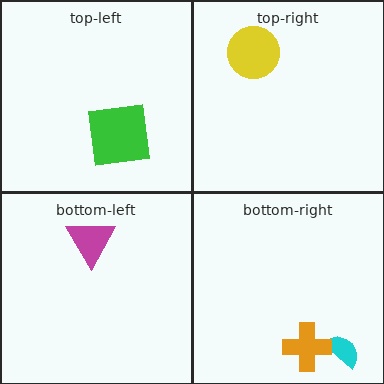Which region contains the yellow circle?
The top-right region.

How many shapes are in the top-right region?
1.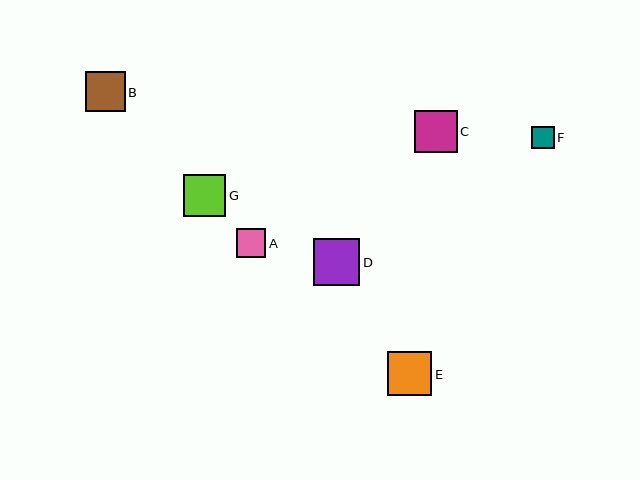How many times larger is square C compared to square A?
Square C is approximately 1.5 times the size of square A.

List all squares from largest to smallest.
From largest to smallest: D, E, C, G, B, A, F.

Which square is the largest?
Square D is the largest with a size of approximately 46 pixels.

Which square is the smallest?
Square F is the smallest with a size of approximately 22 pixels.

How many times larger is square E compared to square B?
Square E is approximately 1.1 times the size of square B.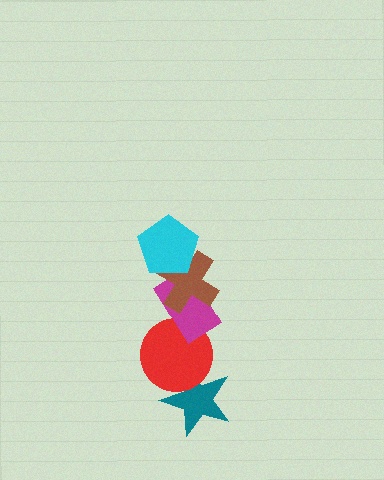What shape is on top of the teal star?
The red circle is on top of the teal star.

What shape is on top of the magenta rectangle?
The brown cross is on top of the magenta rectangle.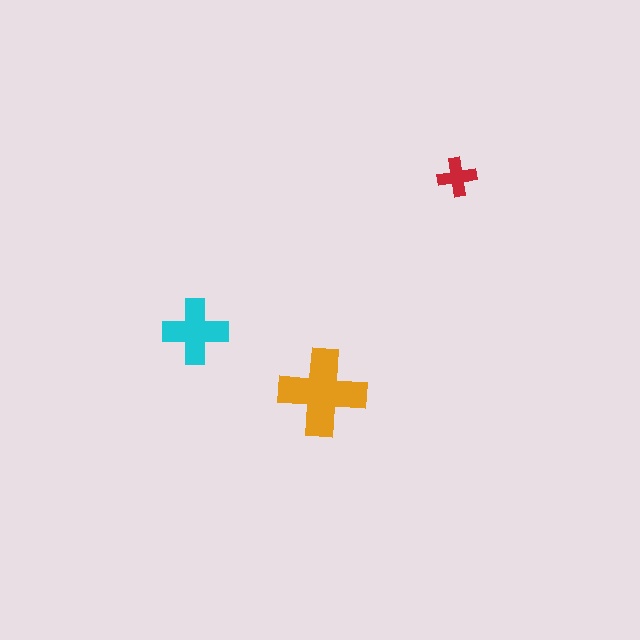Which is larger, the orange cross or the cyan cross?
The orange one.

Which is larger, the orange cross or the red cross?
The orange one.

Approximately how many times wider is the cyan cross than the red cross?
About 1.5 times wider.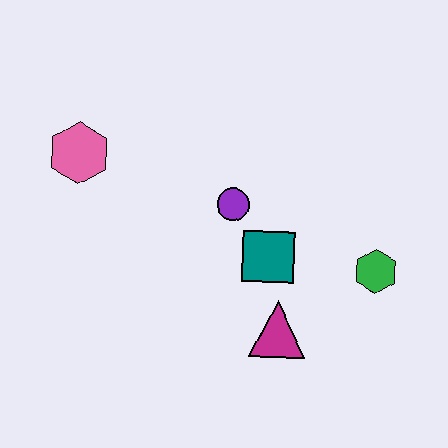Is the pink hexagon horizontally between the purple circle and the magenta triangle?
No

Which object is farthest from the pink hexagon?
The green hexagon is farthest from the pink hexagon.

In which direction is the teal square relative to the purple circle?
The teal square is below the purple circle.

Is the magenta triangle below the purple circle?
Yes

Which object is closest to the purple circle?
The teal square is closest to the purple circle.